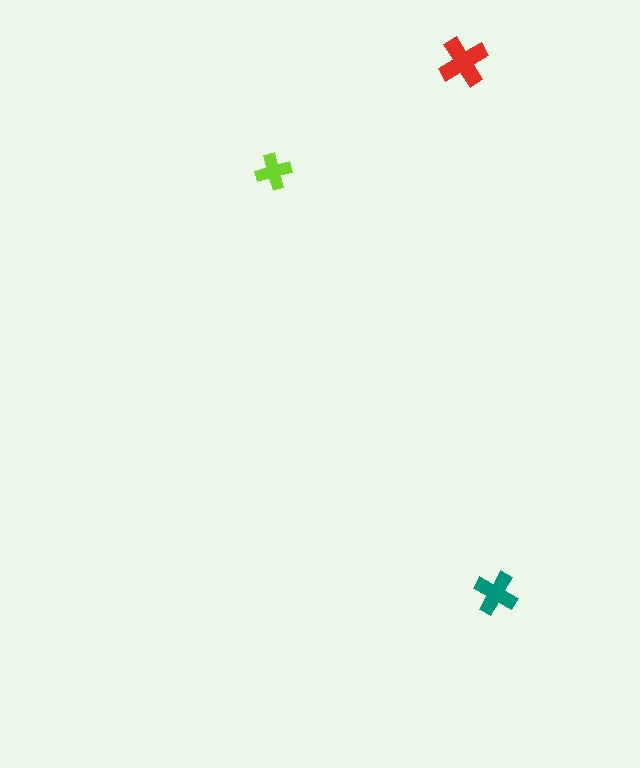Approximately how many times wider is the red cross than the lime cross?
About 1.5 times wider.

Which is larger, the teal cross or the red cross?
The red one.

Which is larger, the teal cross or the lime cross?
The teal one.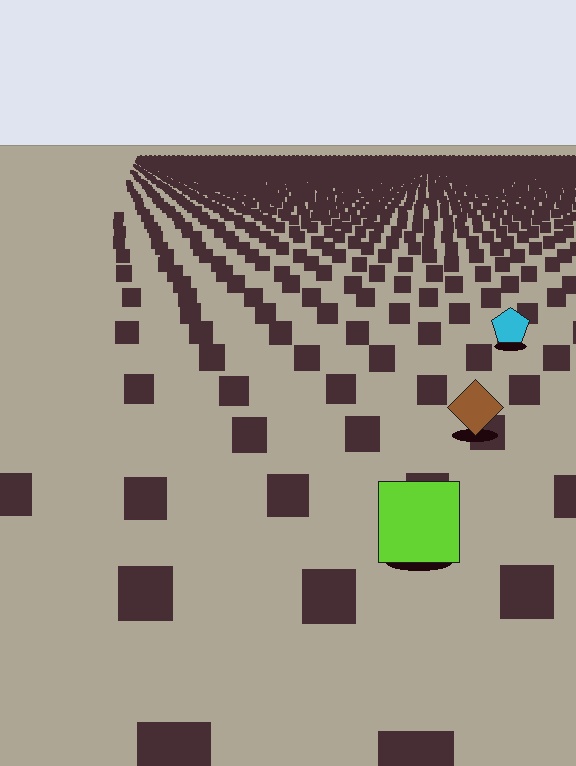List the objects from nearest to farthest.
From nearest to farthest: the lime square, the brown diamond, the cyan pentagon.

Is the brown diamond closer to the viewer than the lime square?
No. The lime square is closer — you can tell from the texture gradient: the ground texture is coarser near it.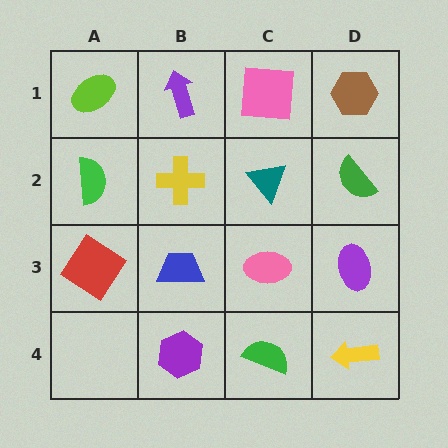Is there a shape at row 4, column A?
No, that cell is empty.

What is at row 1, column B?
A purple arrow.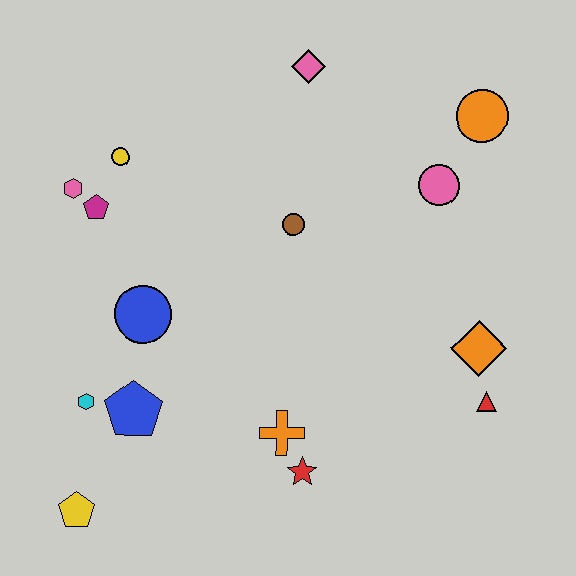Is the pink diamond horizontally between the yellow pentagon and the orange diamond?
Yes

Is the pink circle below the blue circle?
No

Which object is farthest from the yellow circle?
The red triangle is farthest from the yellow circle.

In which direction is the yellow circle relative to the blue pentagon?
The yellow circle is above the blue pentagon.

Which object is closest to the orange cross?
The red star is closest to the orange cross.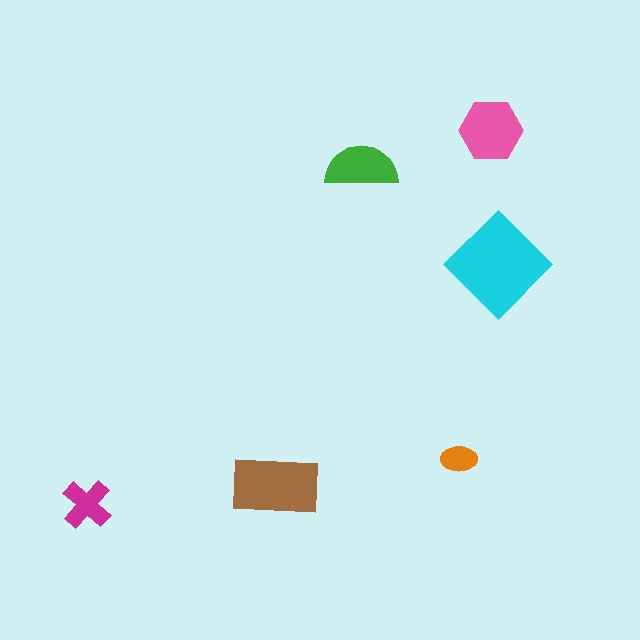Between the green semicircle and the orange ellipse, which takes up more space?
The green semicircle.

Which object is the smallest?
The orange ellipse.